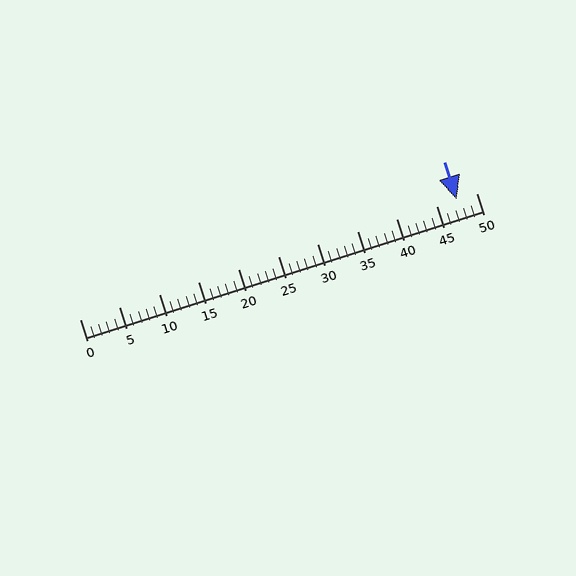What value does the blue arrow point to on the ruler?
The blue arrow points to approximately 48.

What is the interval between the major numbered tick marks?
The major tick marks are spaced 5 units apart.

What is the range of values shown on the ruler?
The ruler shows values from 0 to 50.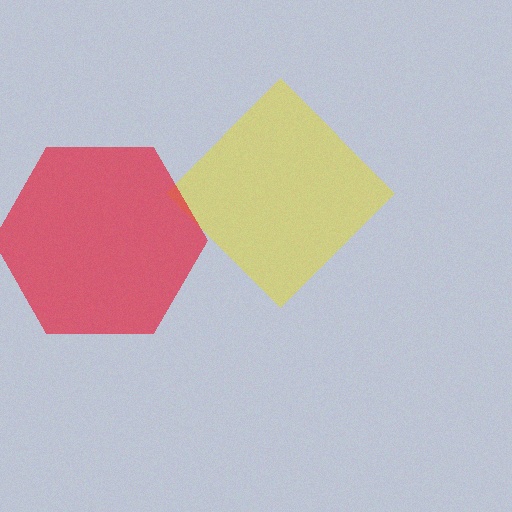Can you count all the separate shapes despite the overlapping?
Yes, there are 2 separate shapes.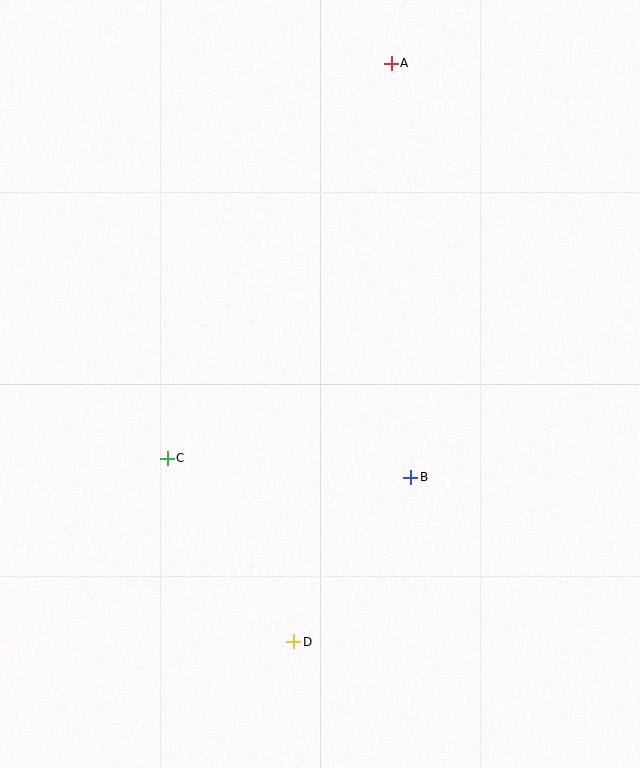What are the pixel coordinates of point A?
Point A is at (391, 63).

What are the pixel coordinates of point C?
Point C is at (167, 458).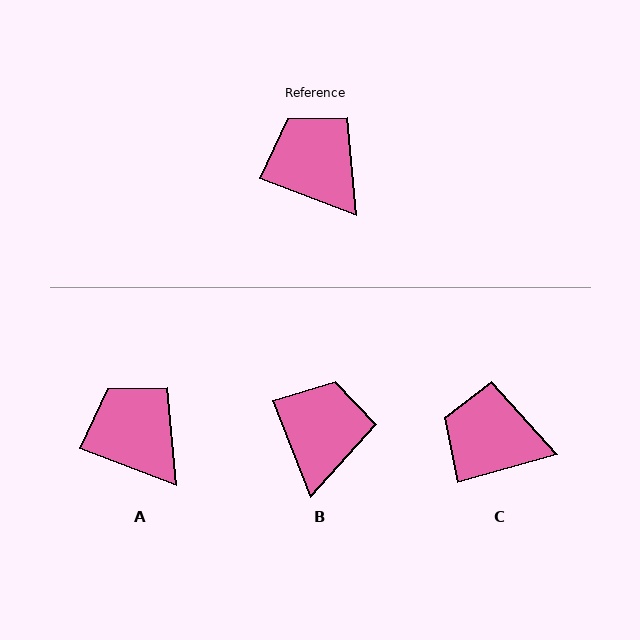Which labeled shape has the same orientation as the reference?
A.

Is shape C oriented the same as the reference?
No, it is off by about 36 degrees.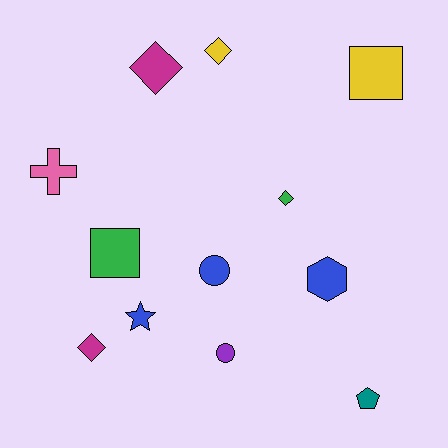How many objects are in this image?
There are 12 objects.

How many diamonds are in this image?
There are 4 diamonds.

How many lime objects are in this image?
There are no lime objects.